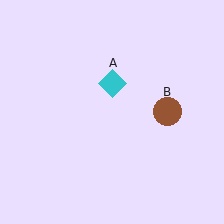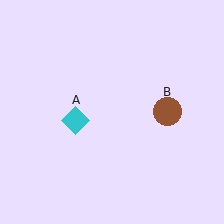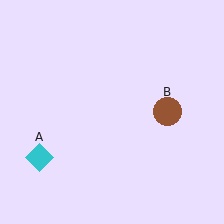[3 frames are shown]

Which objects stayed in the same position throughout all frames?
Brown circle (object B) remained stationary.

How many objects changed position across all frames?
1 object changed position: cyan diamond (object A).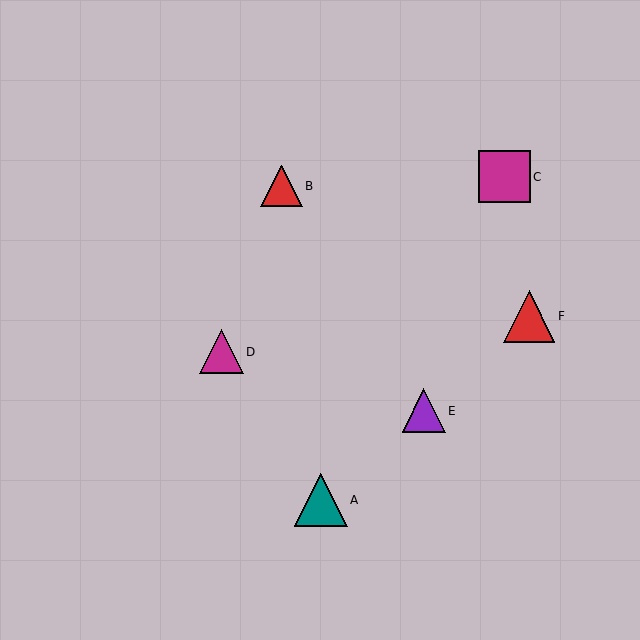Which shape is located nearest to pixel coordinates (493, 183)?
The magenta square (labeled C) at (504, 177) is nearest to that location.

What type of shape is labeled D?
Shape D is a magenta triangle.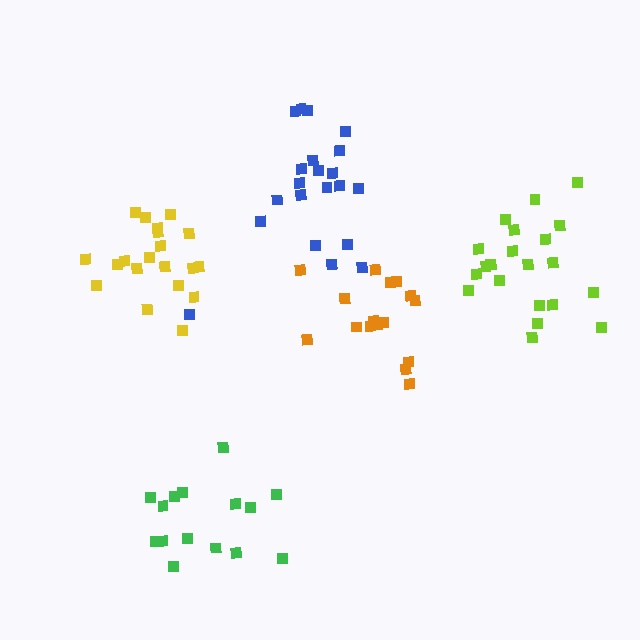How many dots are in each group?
Group 1: 21 dots, Group 2: 15 dots, Group 3: 20 dots, Group 4: 16 dots, Group 5: 21 dots (93 total).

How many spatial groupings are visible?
There are 5 spatial groupings.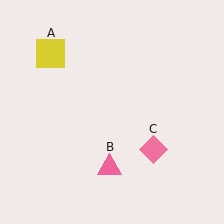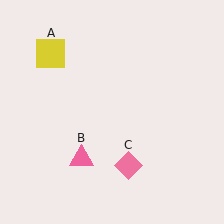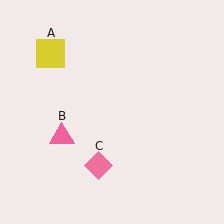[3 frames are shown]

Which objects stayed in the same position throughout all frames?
Yellow square (object A) remained stationary.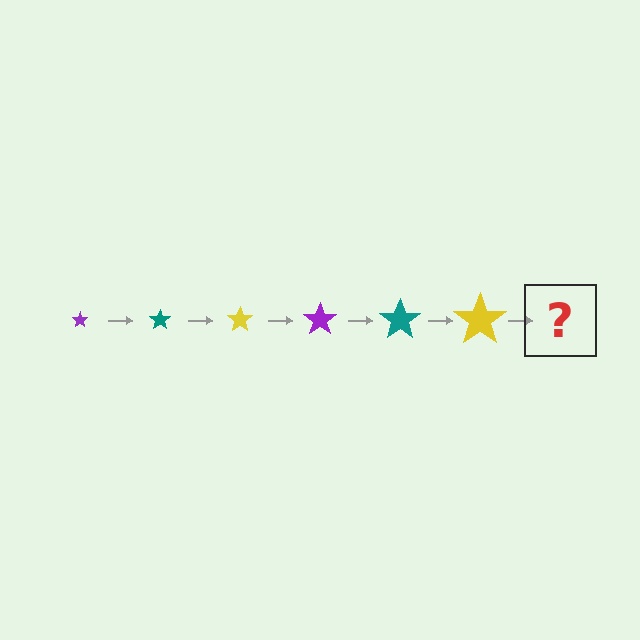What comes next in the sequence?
The next element should be a purple star, larger than the previous one.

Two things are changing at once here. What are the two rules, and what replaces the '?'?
The two rules are that the star grows larger each step and the color cycles through purple, teal, and yellow. The '?' should be a purple star, larger than the previous one.